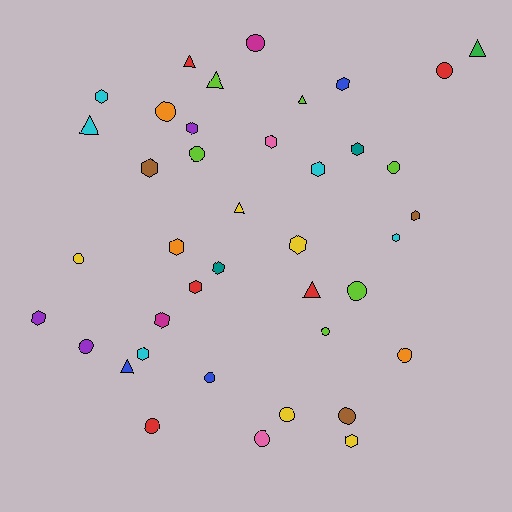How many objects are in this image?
There are 40 objects.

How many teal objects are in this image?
There are 2 teal objects.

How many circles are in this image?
There are 15 circles.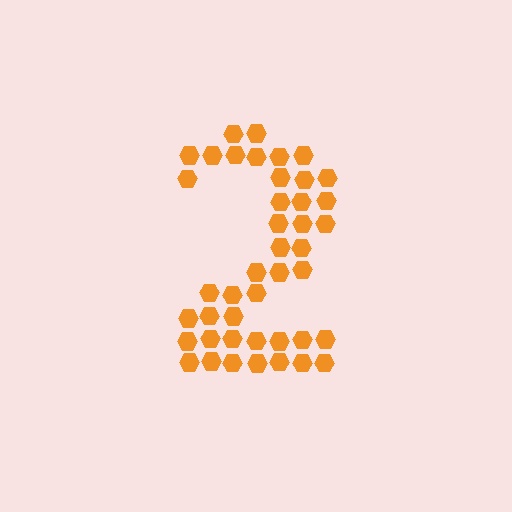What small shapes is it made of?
It is made of small hexagons.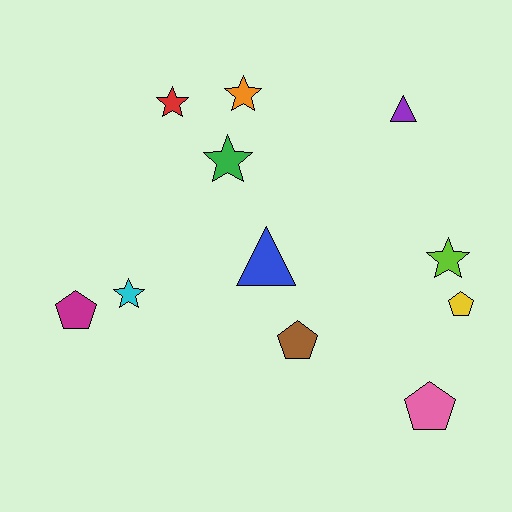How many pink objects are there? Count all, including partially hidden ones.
There is 1 pink object.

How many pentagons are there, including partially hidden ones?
There are 4 pentagons.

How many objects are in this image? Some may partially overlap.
There are 11 objects.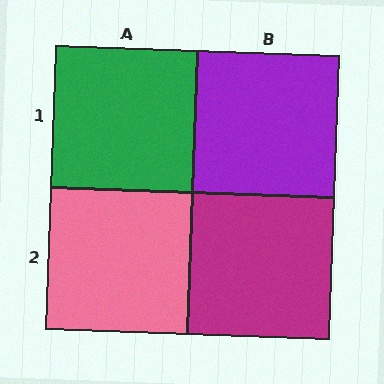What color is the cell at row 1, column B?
Purple.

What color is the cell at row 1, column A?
Green.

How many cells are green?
1 cell is green.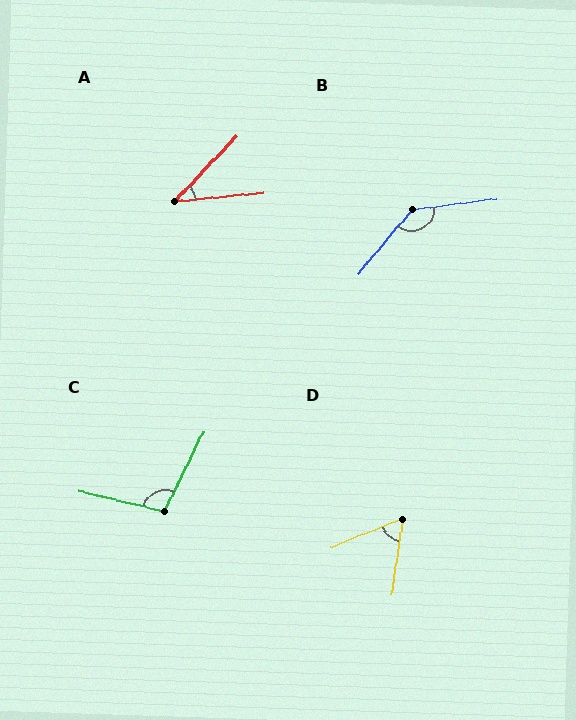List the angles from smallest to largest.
A (41°), D (59°), C (103°), B (137°).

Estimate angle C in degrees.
Approximately 103 degrees.